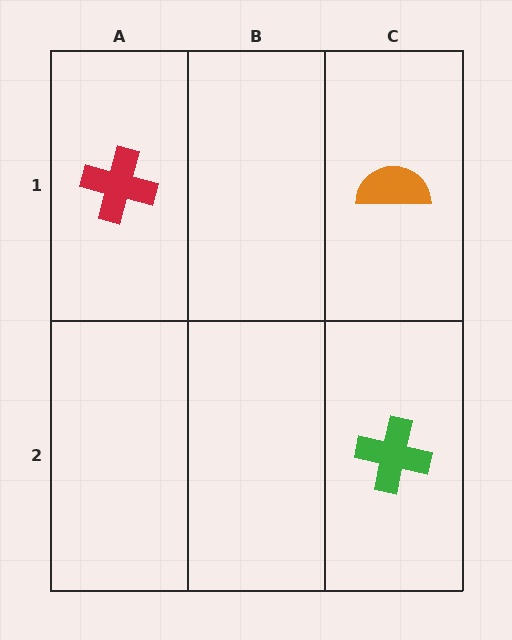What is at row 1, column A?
A red cross.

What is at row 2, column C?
A green cross.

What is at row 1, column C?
An orange semicircle.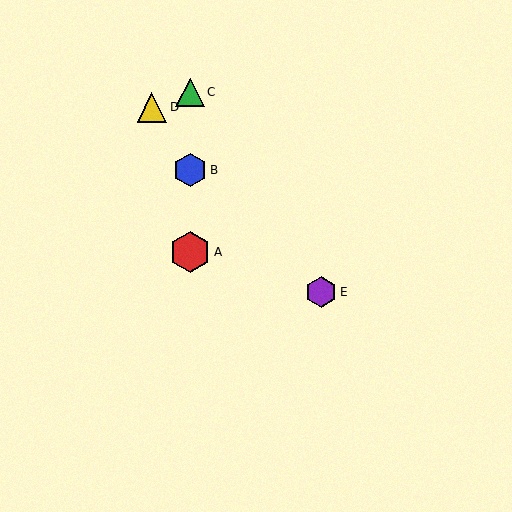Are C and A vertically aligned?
Yes, both are at x≈190.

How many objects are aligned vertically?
3 objects (A, B, C) are aligned vertically.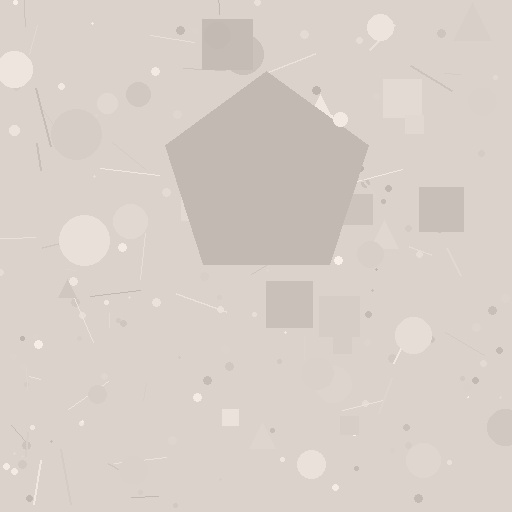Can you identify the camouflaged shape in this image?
The camouflaged shape is a pentagon.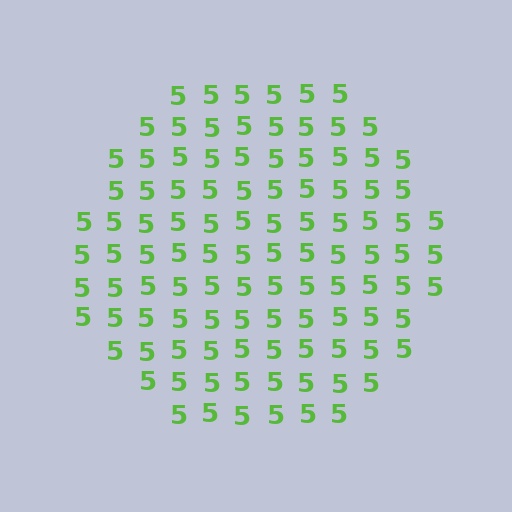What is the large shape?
The large shape is a circle.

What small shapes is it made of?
It is made of small digit 5's.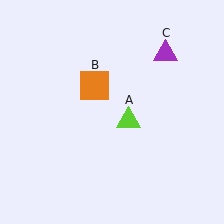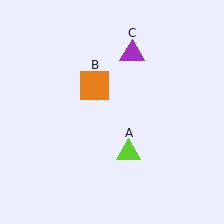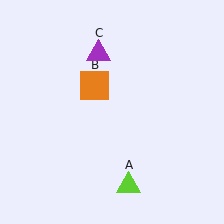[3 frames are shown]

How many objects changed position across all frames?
2 objects changed position: lime triangle (object A), purple triangle (object C).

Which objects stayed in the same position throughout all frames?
Orange square (object B) remained stationary.